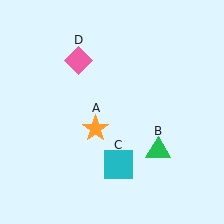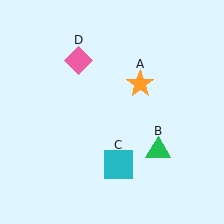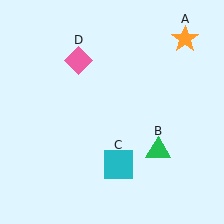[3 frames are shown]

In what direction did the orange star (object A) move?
The orange star (object A) moved up and to the right.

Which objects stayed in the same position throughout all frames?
Green triangle (object B) and cyan square (object C) and pink diamond (object D) remained stationary.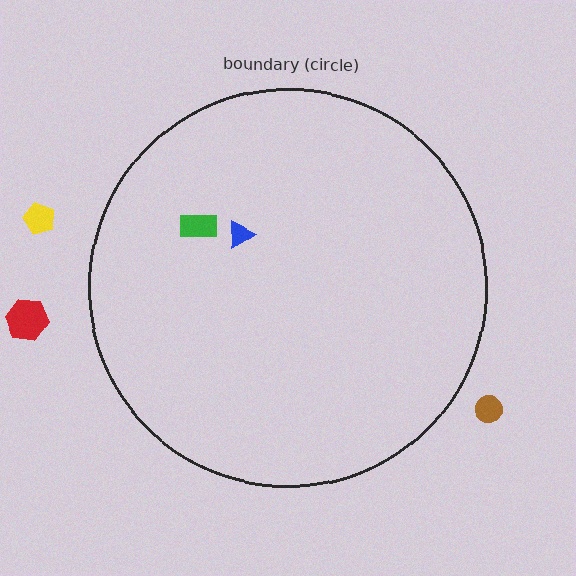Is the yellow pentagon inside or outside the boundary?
Outside.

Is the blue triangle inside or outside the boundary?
Inside.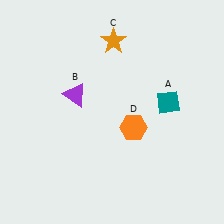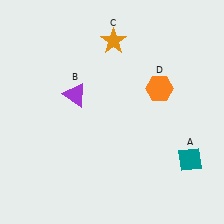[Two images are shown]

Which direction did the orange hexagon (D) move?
The orange hexagon (D) moved up.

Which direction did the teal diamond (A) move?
The teal diamond (A) moved down.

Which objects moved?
The objects that moved are: the teal diamond (A), the orange hexagon (D).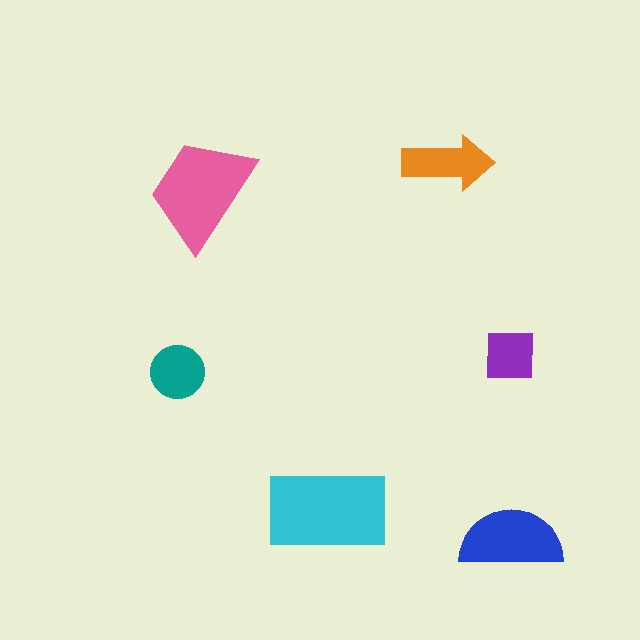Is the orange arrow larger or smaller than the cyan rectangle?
Smaller.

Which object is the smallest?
The purple square.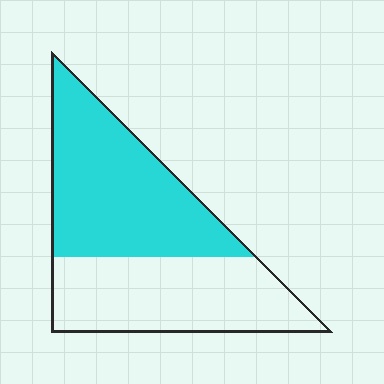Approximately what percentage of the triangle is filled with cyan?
Approximately 55%.